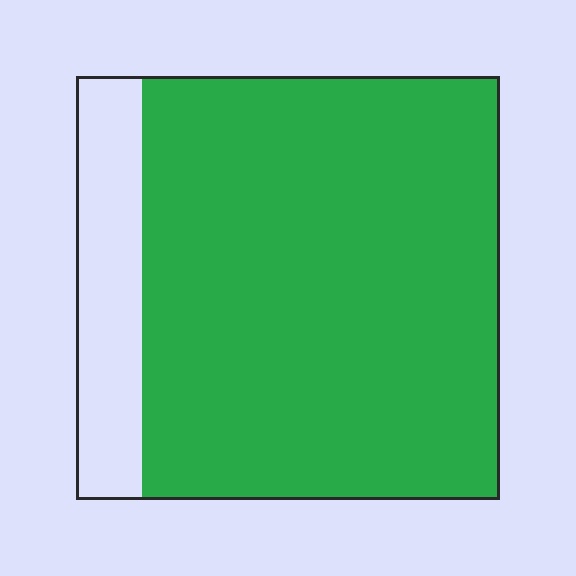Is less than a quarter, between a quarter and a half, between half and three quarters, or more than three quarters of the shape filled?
More than three quarters.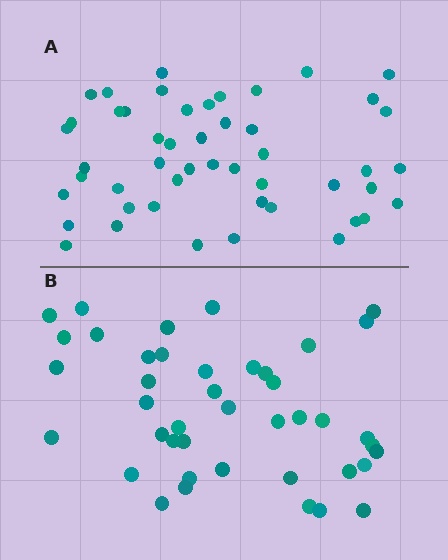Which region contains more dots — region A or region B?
Region A (the top region) has more dots.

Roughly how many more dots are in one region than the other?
Region A has roughly 8 or so more dots than region B.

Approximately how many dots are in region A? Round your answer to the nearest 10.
About 50 dots. (The exact count is 49, which rounds to 50.)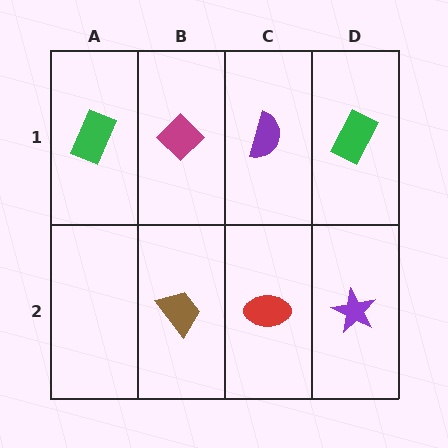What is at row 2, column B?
A brown trapezoid.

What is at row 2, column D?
A purple star.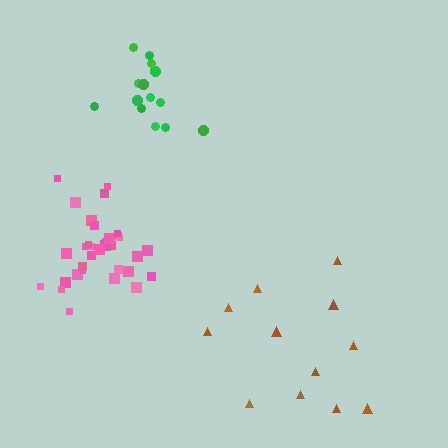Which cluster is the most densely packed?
Pink.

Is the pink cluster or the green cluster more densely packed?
Pink.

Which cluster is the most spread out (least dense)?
Brown.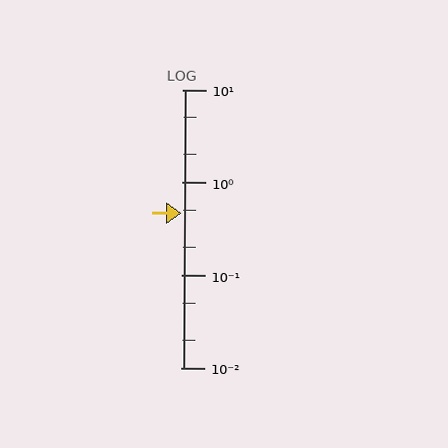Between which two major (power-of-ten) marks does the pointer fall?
The pointer is between 0.1 and 1.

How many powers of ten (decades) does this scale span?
The scale spans 3 decades, from 0.01 to 10.